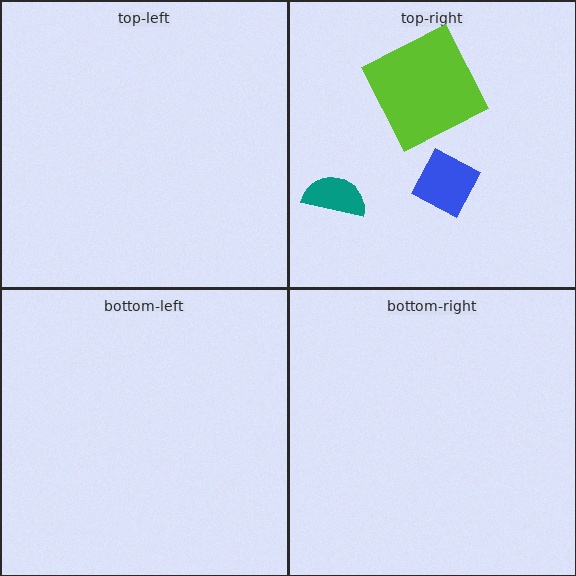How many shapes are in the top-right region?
3.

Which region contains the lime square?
The top-right region.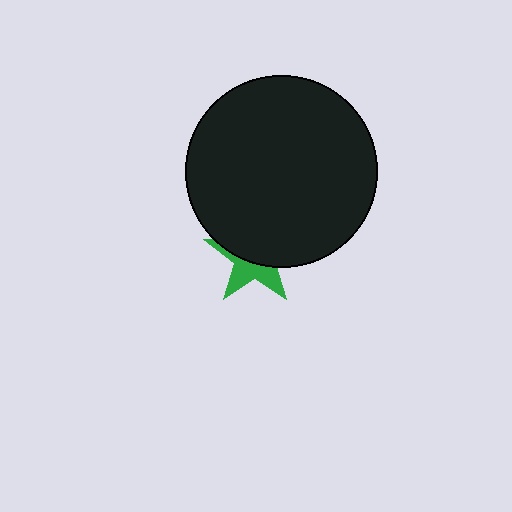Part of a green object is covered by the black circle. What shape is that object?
It is a star.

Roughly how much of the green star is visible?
A small part of it is visible (roughly 41%).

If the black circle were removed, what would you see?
You would see the complete green star.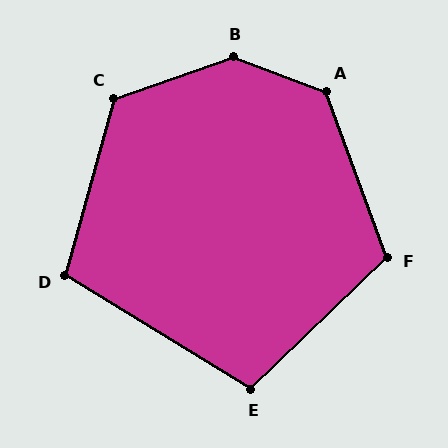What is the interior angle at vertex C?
Approximately 124 degrees (obtuse).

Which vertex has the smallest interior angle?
E, at approximately 105 degrees.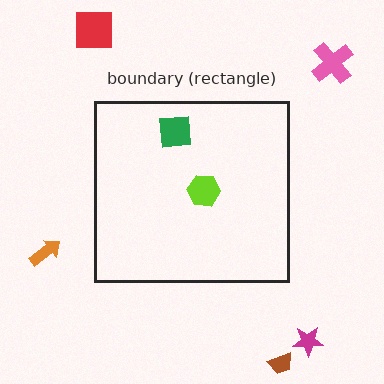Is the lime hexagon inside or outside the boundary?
Inside.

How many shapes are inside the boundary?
2 inside, 5 outside.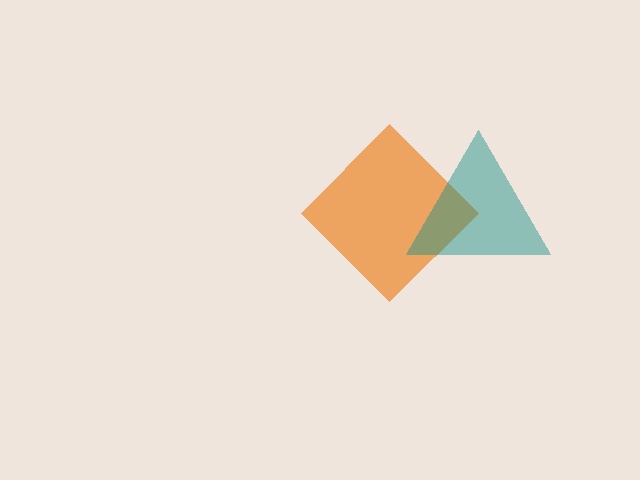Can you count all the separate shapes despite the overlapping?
Yes, there are 2 separate shapes.